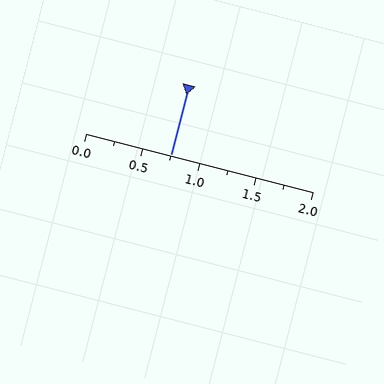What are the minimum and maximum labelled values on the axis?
The axis runs from 0.0 to 2.0.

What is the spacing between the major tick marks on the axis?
The major ticks are spaced 0.5 apart.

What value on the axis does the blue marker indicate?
The marker indicates approximately 0.75.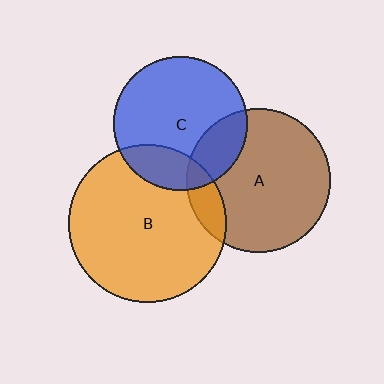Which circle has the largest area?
Circle B (orange).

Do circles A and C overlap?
Yes.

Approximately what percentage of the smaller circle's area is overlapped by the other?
Approximately 20%.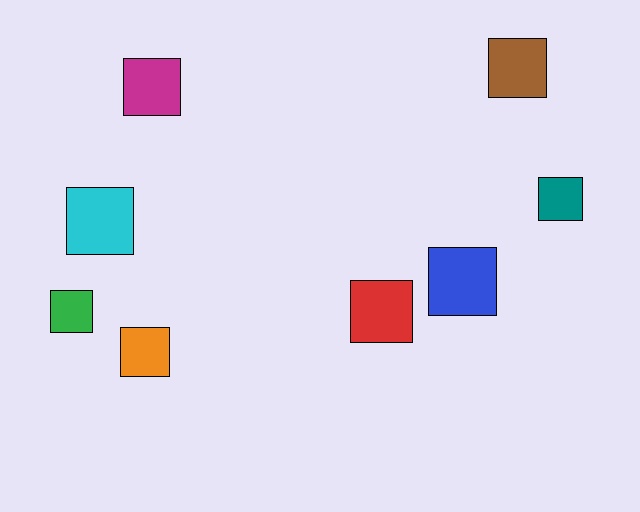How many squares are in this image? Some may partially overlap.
There are 8 squares.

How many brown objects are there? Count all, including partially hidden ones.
There is 1 brown object.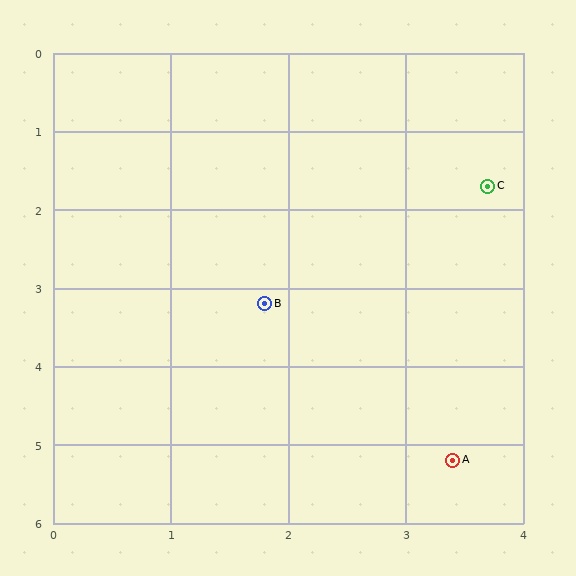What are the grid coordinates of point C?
Point C is at approximately (3.7, 1.7).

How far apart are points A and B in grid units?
Points A and B are about 2.6 grid units apart.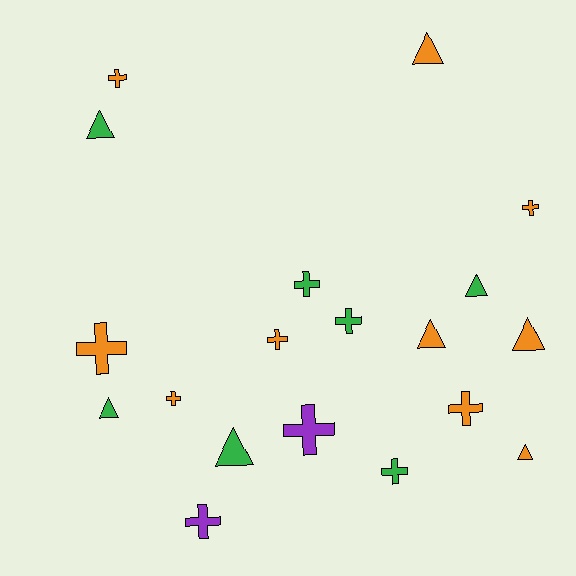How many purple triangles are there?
There are no purple triangles.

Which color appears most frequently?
Orange, with 10 objects.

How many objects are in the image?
There are 19 objects.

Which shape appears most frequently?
Cross, with 11 objects.